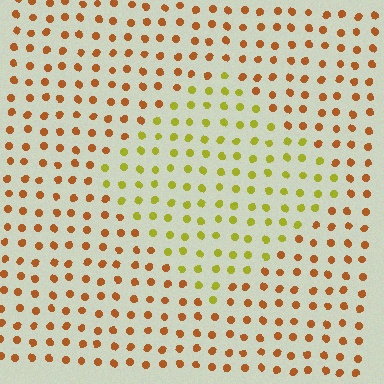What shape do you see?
I see a diamond.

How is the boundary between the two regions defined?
The boundary is defined purely by a slight shift in hue (about 43 degrees). Spacing, size, and orientation are identical on both sides.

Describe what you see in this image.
The image is filled with small brown elements in a uniform arrangement. A diamond-shaped region is visible where the elements are tinted to a slightly different hue, forming a subtle color boundary.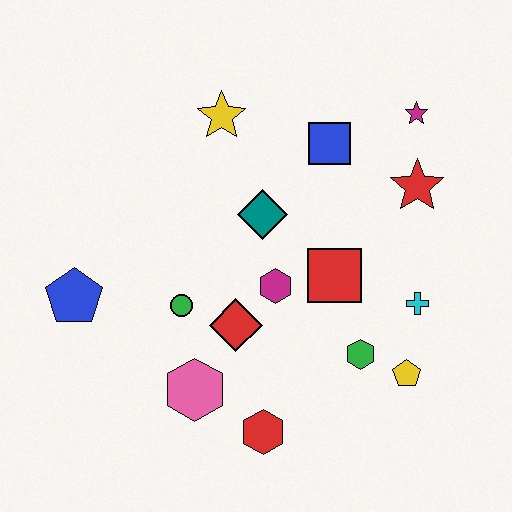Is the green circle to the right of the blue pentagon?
Yes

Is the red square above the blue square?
No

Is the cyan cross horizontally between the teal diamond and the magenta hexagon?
No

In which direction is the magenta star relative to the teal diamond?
The magenta star is to the right of the teal diamond.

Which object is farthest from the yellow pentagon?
The blue pentagon is farthest from the yellow pentagon.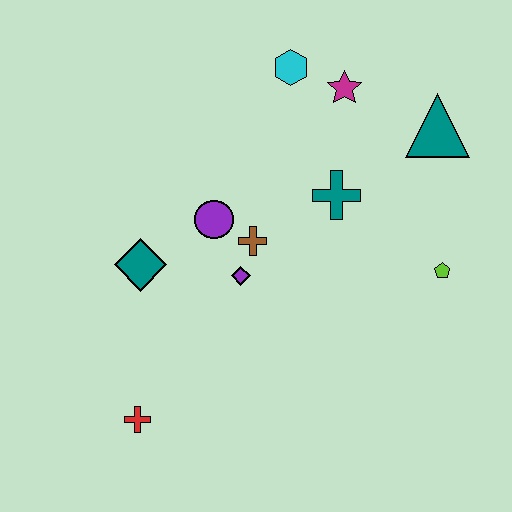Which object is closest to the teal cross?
The brown cross is closest to the teal cross.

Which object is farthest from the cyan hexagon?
The red cross is farthest from the cyan hexagon.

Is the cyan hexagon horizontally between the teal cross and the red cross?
Yes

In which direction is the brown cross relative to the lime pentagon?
The brown cross is to the left of the lime pentagon.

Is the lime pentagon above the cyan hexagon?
No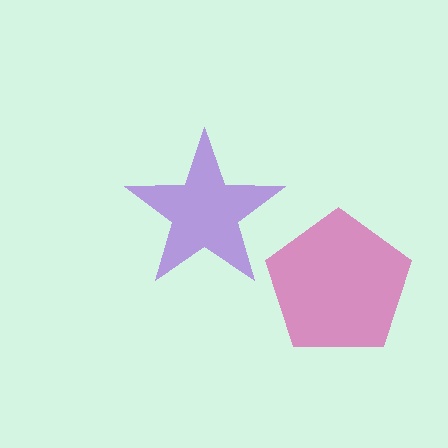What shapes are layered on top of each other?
The layered shapes are: a purple star, a pink pentagon.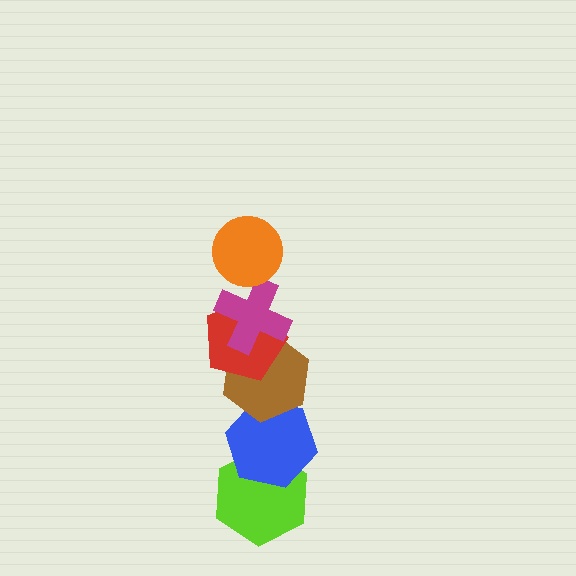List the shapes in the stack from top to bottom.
From top to bottom: the orange circle, the magenta cross, the red pentagon, the brown hexagon, the blue hexagon, the lime hexagon.